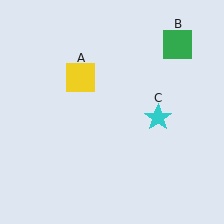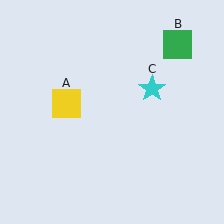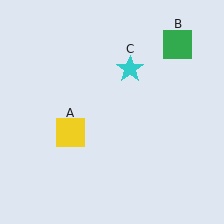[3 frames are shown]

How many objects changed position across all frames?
2 objects changed position: yellow square (object A), cyan star (object C).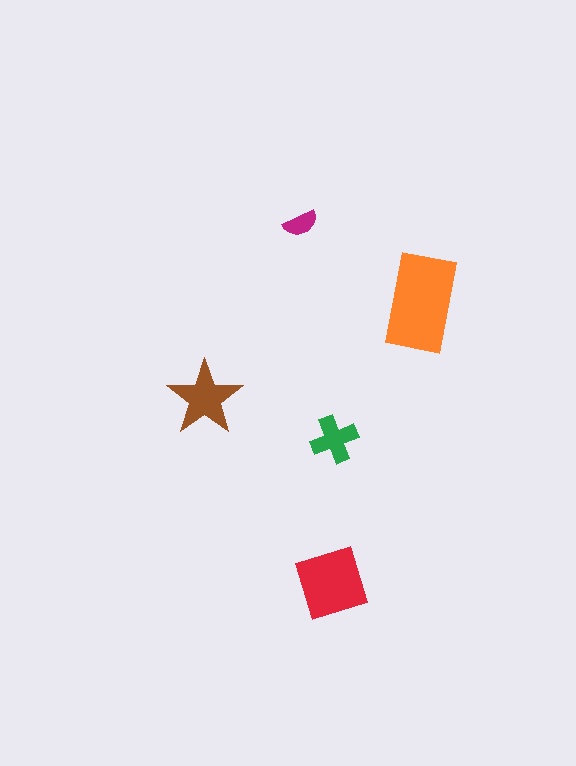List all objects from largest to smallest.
The orange rectangle, the red diamond, the brown star, the green cross, the magenta semicircle.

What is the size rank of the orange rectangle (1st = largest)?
1st.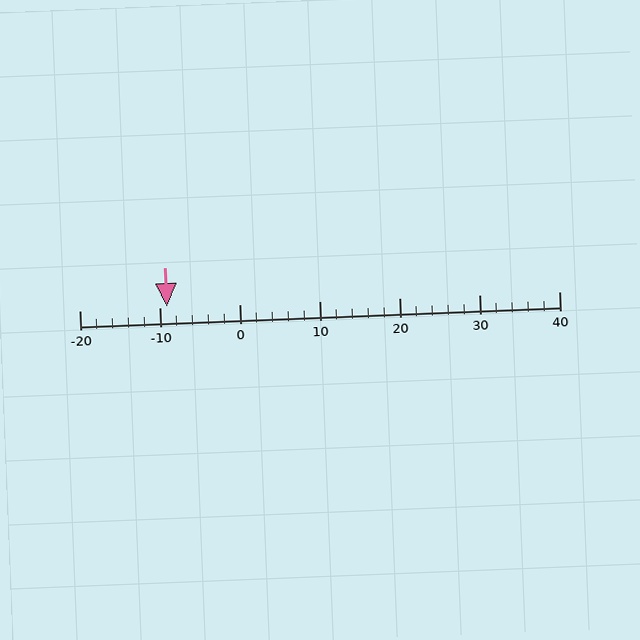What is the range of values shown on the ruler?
The ruler shows values from -20 to 40.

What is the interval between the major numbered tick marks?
The major tick marks are spaced 10 units apart.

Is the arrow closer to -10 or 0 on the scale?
The arrow is closer to -10.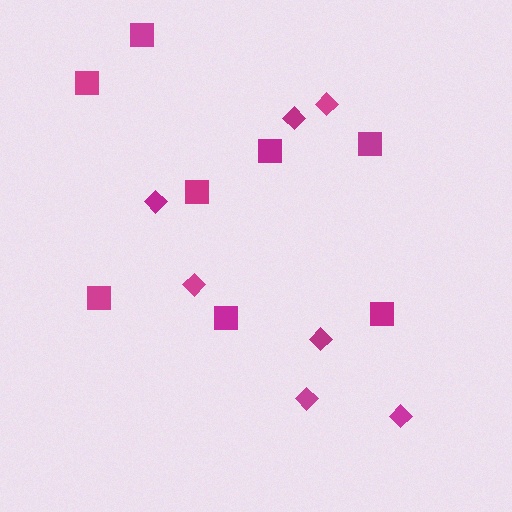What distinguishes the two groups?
There are 2 groups: one group of squares (8) and one group of diamonds (7).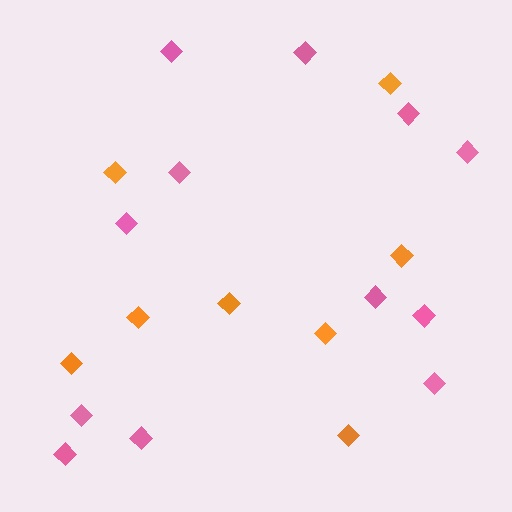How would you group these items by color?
There are 2 groups: one group of pink diamonds (12) and one group of orange diamonds (8).